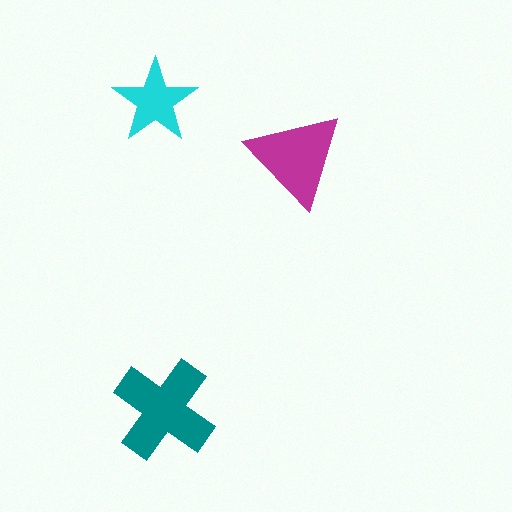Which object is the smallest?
The cyan star.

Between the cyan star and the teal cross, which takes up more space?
The teal cross.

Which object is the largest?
The teal cross.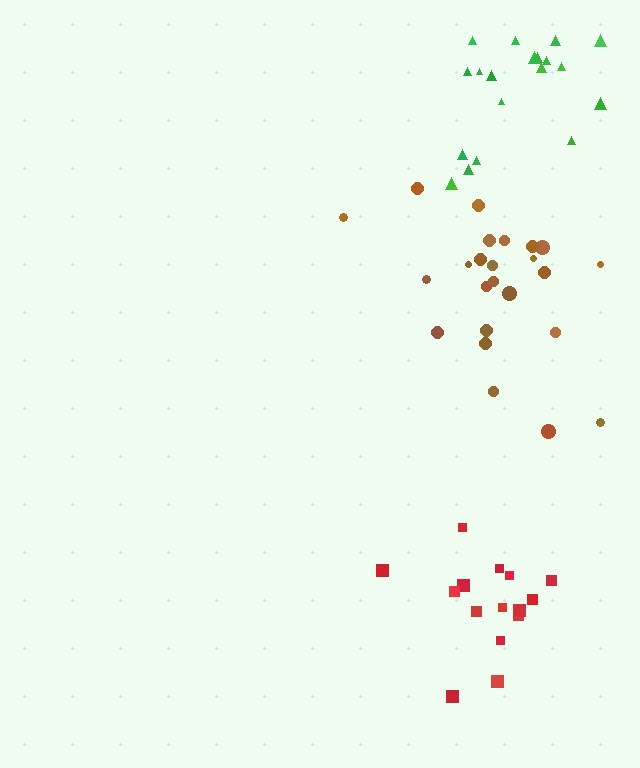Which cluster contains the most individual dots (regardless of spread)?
Brown (24).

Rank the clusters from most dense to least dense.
red, brown, green.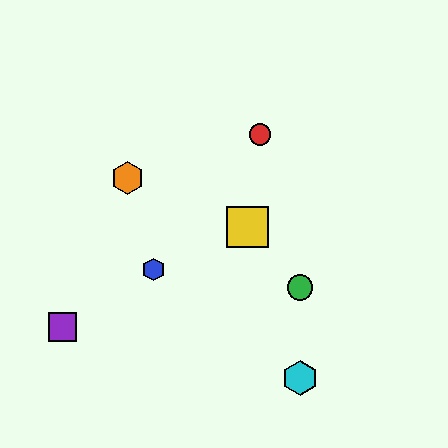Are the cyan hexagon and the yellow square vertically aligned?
No, the cyan hexagon is at x≈300 and the yellow square is at x≈247.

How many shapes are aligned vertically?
2 shapes (the green circle, the cyan hexagon) are aligned vertically.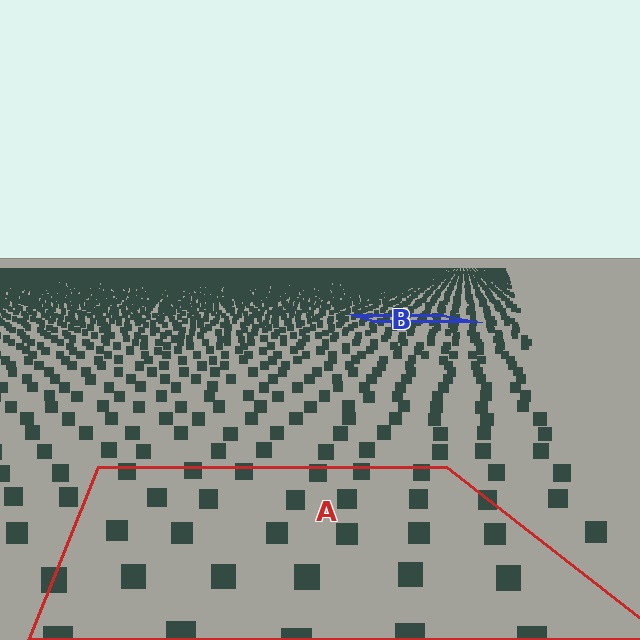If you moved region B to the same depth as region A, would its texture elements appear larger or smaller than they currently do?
They would appear larger. At a closer depth, the same texture elements are projected at a bigger on-screen size.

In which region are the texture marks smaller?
The texture marks are smaller in region B, because it is farther away.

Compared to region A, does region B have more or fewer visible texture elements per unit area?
Region B has more texture elements per unit area — they are packed more densely because it is farther away.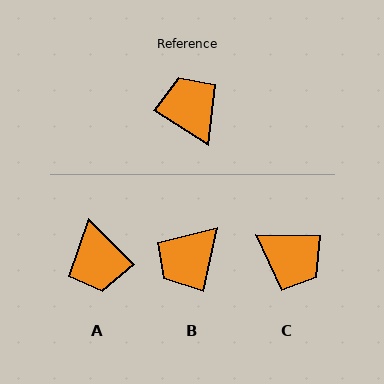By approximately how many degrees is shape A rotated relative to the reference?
Approximately 167 degrees counter-clockwise.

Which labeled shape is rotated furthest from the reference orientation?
A, about 167 degrees away.